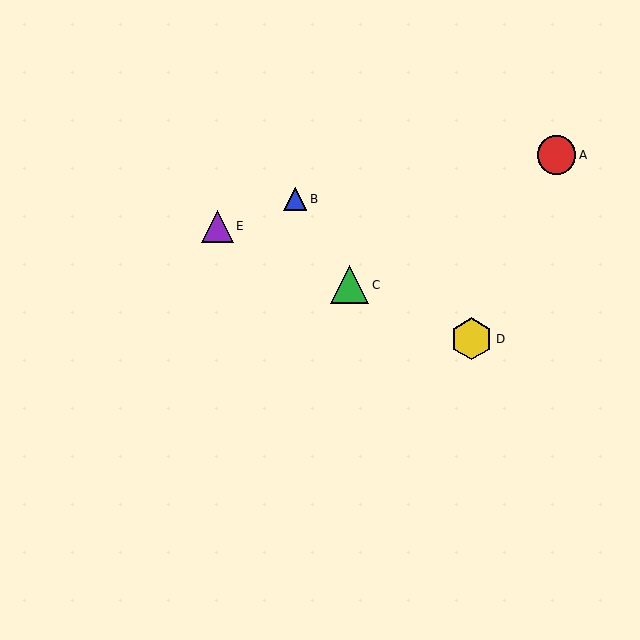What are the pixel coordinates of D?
Object D is at (472, 339).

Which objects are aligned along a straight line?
Objects C, D, E are aligned along a straight line.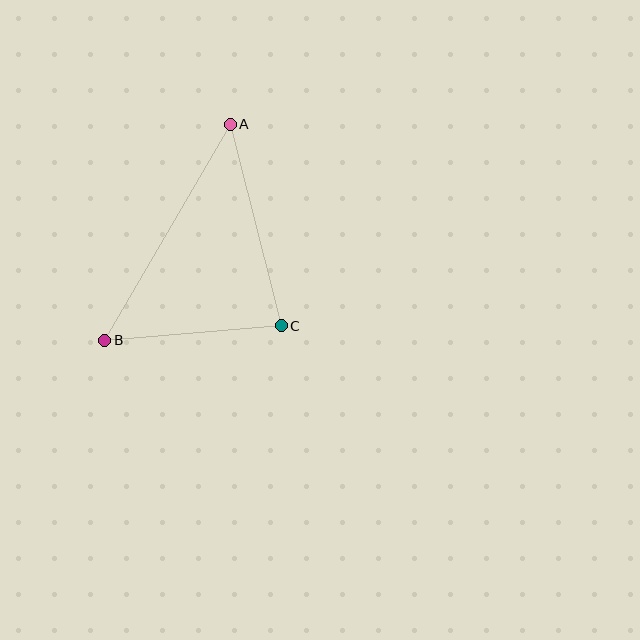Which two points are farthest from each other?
Points A and B are farthest from each other.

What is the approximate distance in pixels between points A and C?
The distance between A and C is approximately 208 pixels.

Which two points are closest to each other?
Points B and C are closest to each other.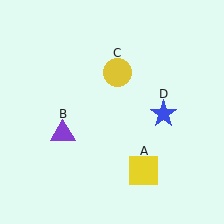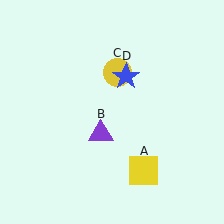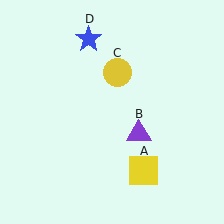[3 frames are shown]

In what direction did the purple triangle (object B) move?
The purple triangle (object B) moved right.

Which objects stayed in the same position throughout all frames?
Yellow square (object A) and yellow circle (object C) remained stationary.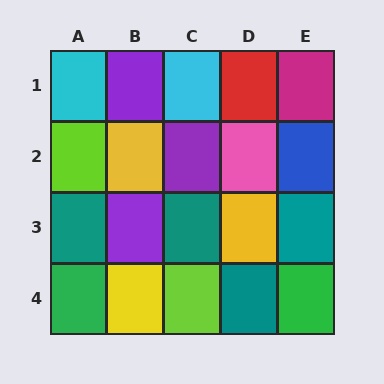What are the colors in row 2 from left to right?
Lime, yellow, purple, pink, blue.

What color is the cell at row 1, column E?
Magenta.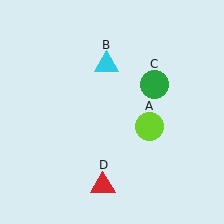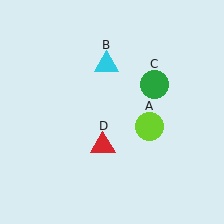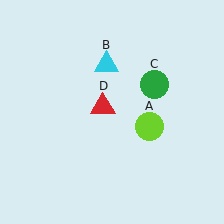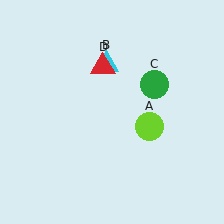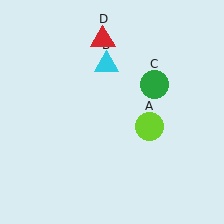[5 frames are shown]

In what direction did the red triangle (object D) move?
The red triangle (object D) moved up.